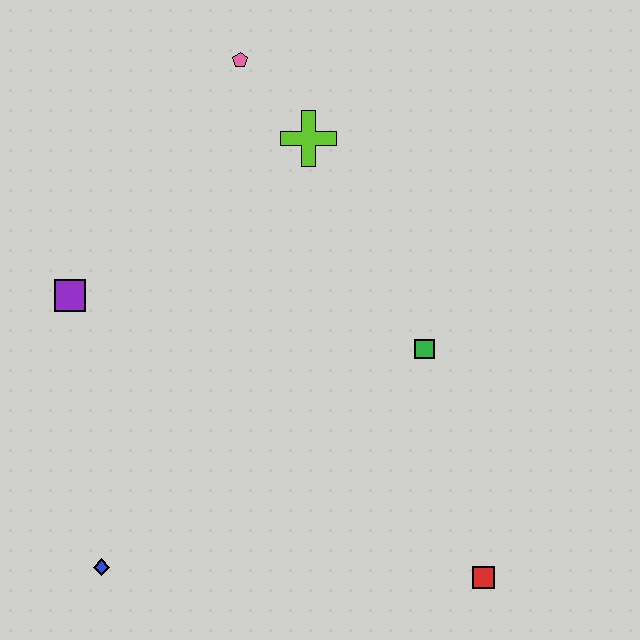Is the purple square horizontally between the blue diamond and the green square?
No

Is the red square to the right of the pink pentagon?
Yes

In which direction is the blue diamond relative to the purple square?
The blue diamond is below the purple square.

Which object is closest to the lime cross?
The pink pentagon is closest to the lime cross.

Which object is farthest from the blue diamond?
The pink pentagon is farthest from the blue diamond.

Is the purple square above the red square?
Yes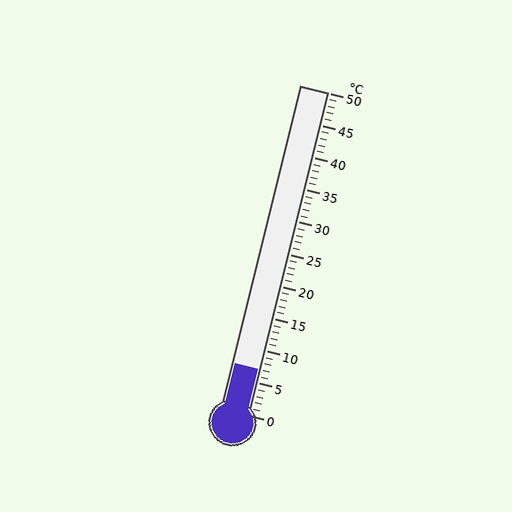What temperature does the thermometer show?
The thermometer shows approximately 7°C.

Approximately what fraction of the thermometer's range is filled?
The thermometer is filled to approximately 15% of its range.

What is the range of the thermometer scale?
The thermometer scale ranges from 0°C to 50°C.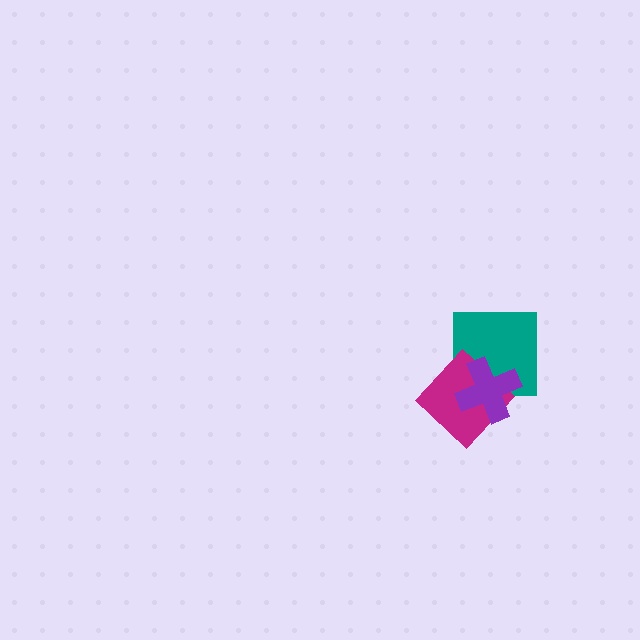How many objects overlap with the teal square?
2 objects overlap with the teal square.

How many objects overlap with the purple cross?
2 objects overlap with the purple cross.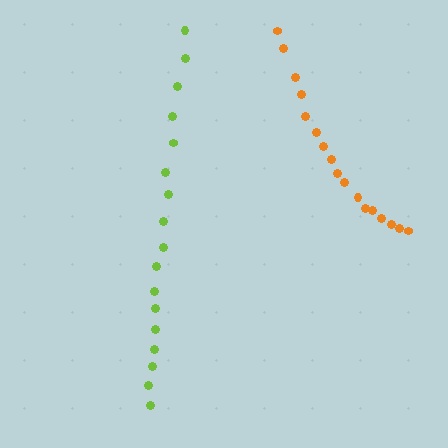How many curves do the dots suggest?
There are 2 distinct paths.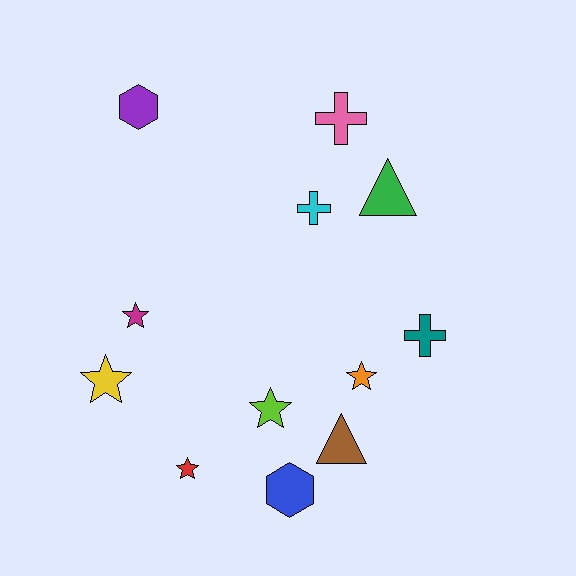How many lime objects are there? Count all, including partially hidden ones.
There is 1 lime object.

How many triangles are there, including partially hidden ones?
There are 2 triangles.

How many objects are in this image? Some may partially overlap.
There are 12 objects.